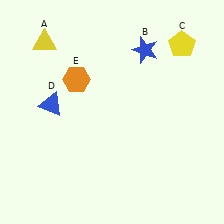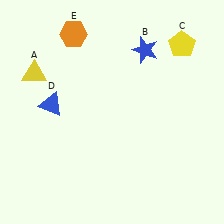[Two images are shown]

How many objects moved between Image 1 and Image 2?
2 objects moved between the two images.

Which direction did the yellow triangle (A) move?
The yellow triangle (A) moved down.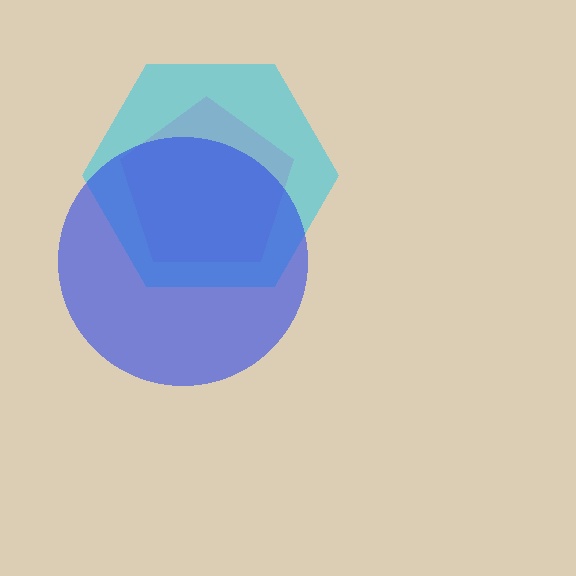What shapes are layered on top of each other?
The layered shapes are: a pink pentagon, a cyan hexagon, a blue circle.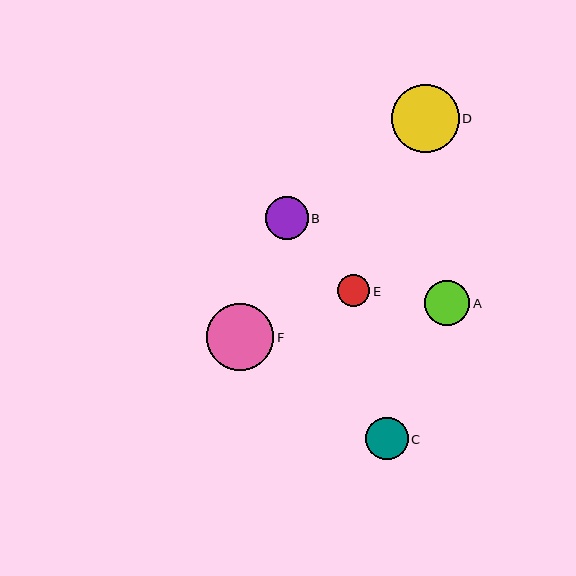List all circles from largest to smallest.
From largest to smallest: D, F, A, B, C, E.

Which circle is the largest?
Circle D is the largest with a size of approximately 68 pixels.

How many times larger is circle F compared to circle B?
Circle F is approximately 1.5 times the size of circle B.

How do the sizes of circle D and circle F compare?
Circle D and circle F are approximately the same size.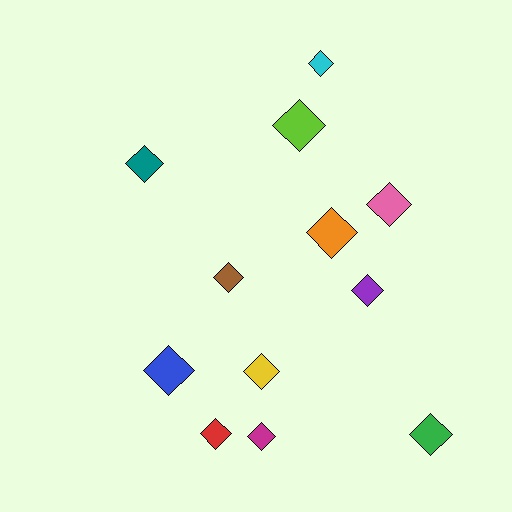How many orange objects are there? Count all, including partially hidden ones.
There is 1 orange object.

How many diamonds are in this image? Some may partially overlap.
There are 12 diamonds.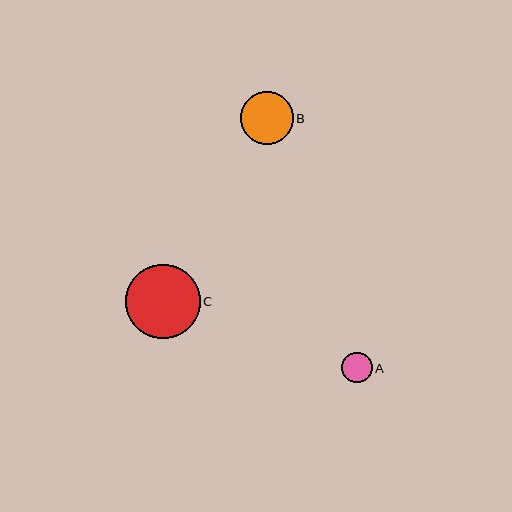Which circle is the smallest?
Circle A is the smallest with a size of approximately 31 pixels.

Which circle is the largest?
Circle C is the largest with a size of approximately 74 pixels.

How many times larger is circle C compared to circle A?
Circle C is approximately 2.4 times the size of circle A.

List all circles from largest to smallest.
From largest to smallest: C, B, A.